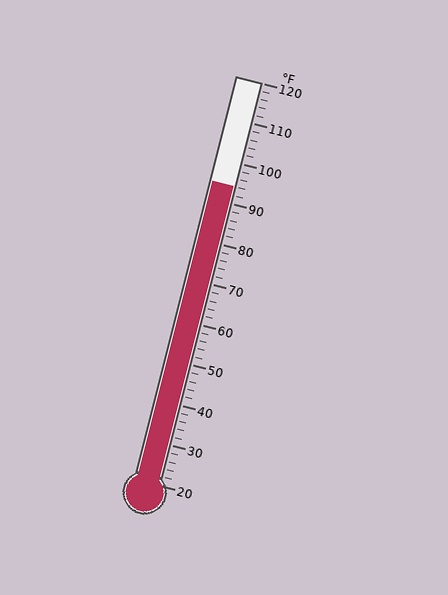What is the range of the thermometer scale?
The thermometer scale ranges from 20°F to 120°F.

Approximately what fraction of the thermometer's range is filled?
The thermometer is filled to approximately 75% of its range.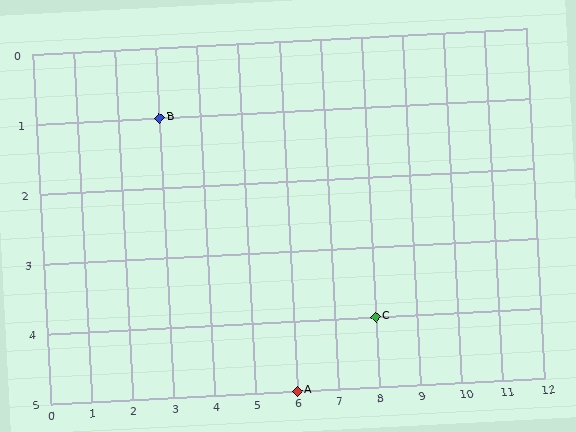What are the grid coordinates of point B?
Point B is at grid coordinates (3, 1).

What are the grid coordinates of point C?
Point C is at grid coordinates (8, 4).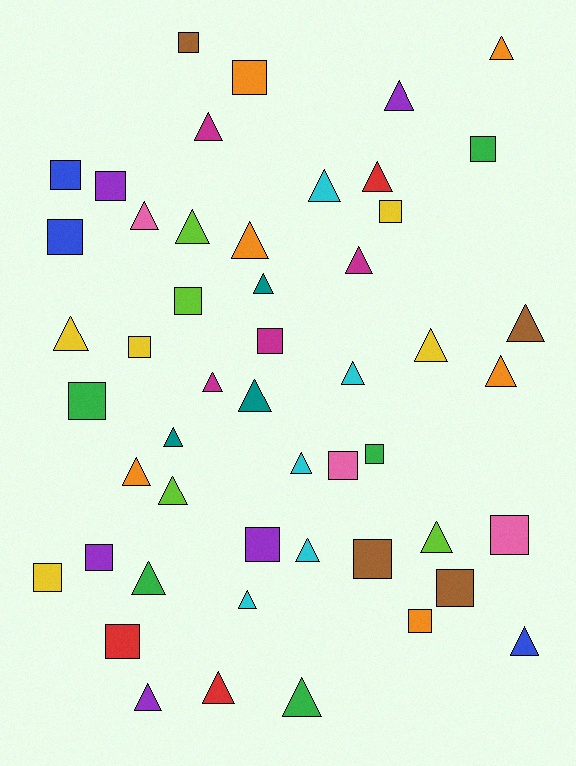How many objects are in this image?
There are 50 objects.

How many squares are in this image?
There are 21 squares.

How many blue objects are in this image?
There are 3 blue objects.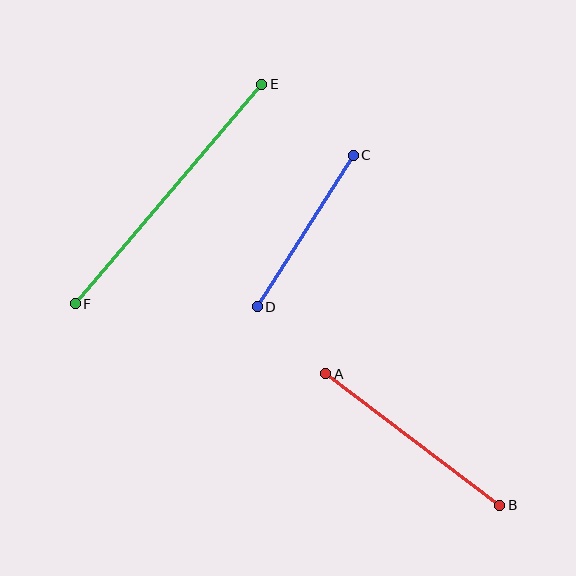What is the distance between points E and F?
The distance is approximately 288 pixels.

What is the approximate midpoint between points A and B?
The midpoint is at approximately (413, 439) pixels.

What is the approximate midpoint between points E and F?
The midpoint is at approximately (168, 194) pixels.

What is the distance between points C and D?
The distance is approximately 179 pixels.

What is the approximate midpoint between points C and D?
The midpoint is at approximately (305, 231) pixels.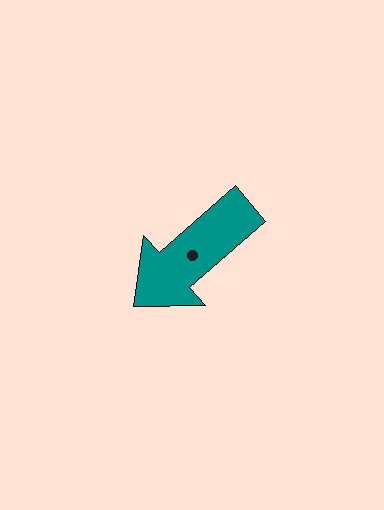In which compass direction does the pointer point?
Southwest.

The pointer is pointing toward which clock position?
Roughly 8 o'clock.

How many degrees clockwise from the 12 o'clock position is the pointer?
Approximately 229 degrees.